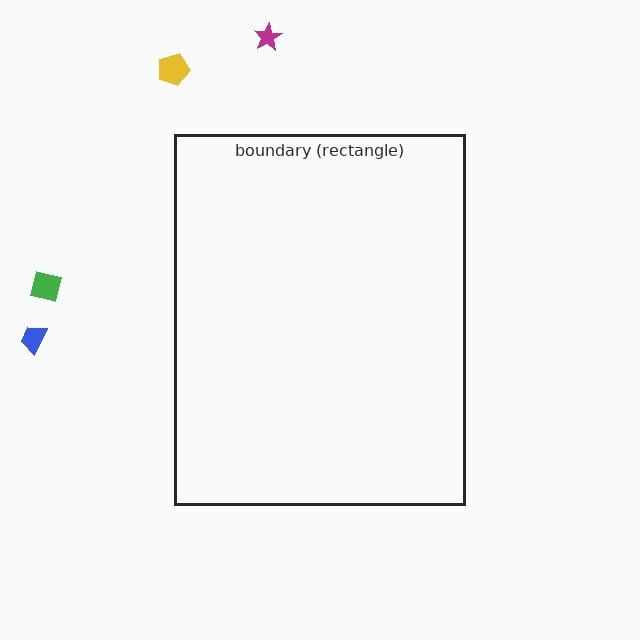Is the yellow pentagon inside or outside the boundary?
Outside.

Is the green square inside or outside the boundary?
Outside.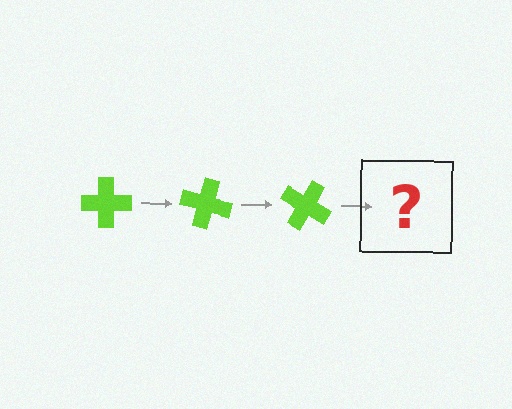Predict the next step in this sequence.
The next step is a lime cross rotated 45 degrees.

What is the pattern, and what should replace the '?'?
The pattern is that the cross rotates 15 degrees each step. The '?' should be a lime cross rotated 45 degrees.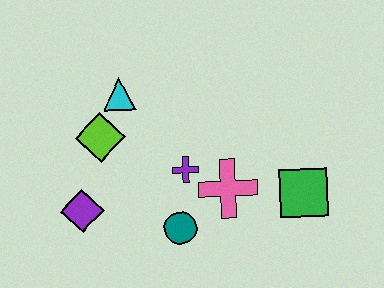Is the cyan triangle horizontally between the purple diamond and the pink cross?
Yes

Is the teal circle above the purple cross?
No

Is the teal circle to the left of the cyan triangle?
No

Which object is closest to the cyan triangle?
The lime diamond is closest to the cyan triangle.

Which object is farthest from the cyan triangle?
The green square is farthest from the cyan triangle.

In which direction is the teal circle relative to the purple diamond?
The teal circle is to the right of the purple diamond.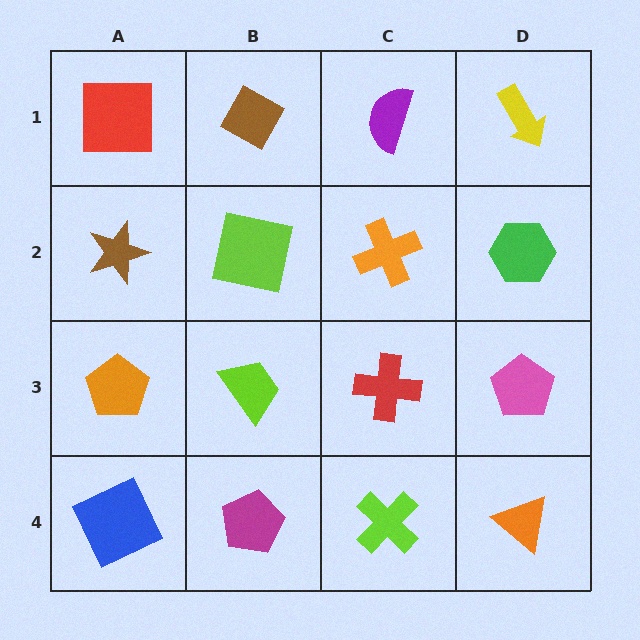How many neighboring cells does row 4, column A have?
2.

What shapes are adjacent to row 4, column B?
A lime trapezoid (row 3, column B), a blue square (row 4, column A), a lime cross (row 4, column C).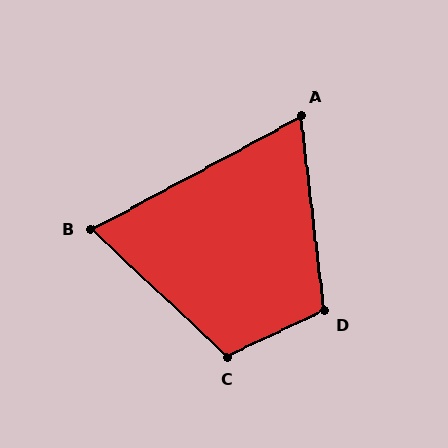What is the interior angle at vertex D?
Approximately 108 degrees (obtuse).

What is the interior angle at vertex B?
Approximately 72 degrees (acute).